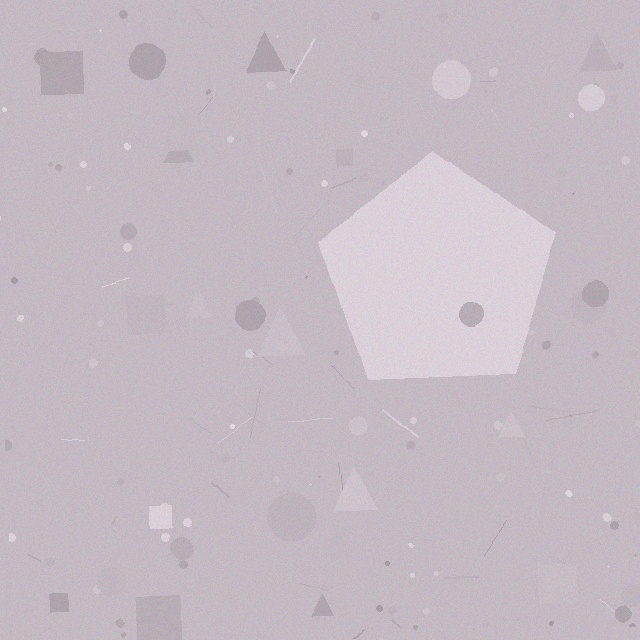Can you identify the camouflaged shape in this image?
The camouflaged shape is a pentagon.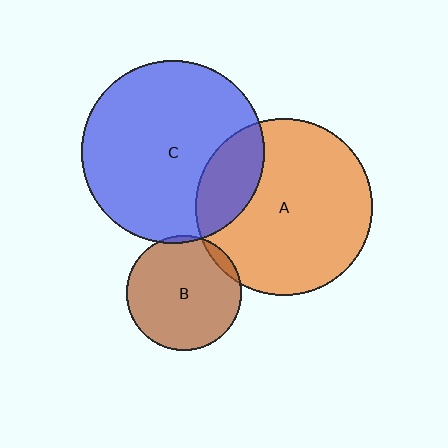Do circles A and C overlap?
Yes.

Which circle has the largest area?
Circle C (blue).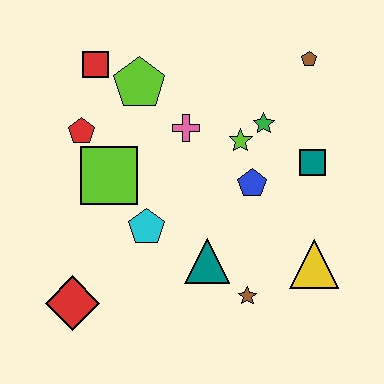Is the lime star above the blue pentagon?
Yes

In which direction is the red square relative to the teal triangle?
The red square is above the teal triangle.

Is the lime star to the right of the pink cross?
Yes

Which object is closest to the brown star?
The teal triangle is closest to the brown star.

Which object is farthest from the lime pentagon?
The yellow triangle is farthest from the lime pentagon.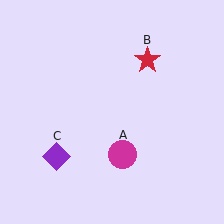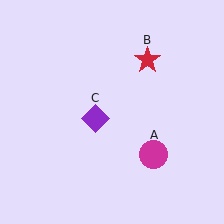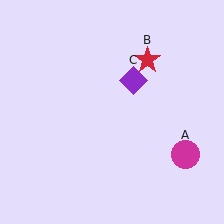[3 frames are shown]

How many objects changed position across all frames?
2 objects changed position: magenta circle (object A), purple diamond (object C).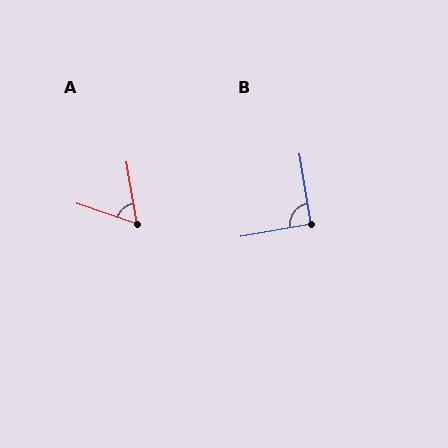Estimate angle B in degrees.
Approximately 91 degrees.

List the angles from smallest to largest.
A (62°), B (91°).